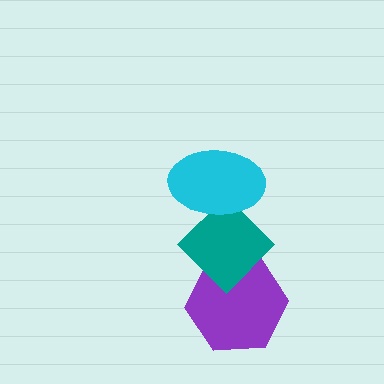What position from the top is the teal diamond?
The teal diamond is 2nd from the top.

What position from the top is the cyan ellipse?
The cyan ellipse is 1st from the top.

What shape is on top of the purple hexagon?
The teal diamond is on top of the purple hexagon.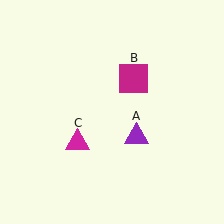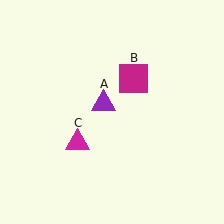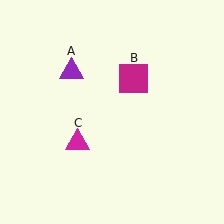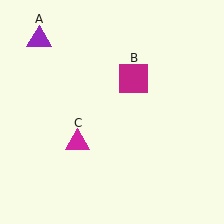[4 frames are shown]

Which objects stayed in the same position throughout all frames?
Magenta square (object B) and magenta triangle (object C) remained stationary.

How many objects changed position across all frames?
1 object changed position: purple triangle (object A).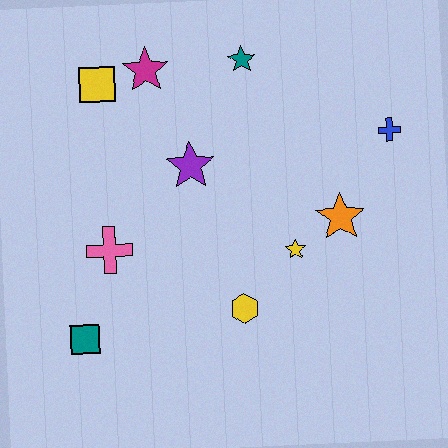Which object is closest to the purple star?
The magenta star is closest to the purple star.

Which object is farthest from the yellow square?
The blue cross is farthest from the yellow square.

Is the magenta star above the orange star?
Yes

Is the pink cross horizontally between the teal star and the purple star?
No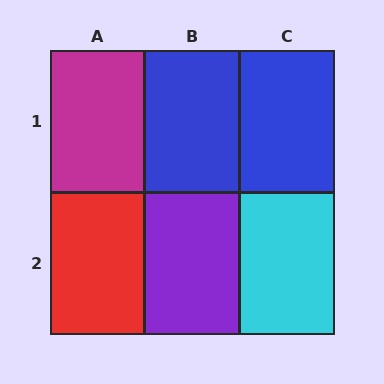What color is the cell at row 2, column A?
Red.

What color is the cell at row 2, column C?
Cyan.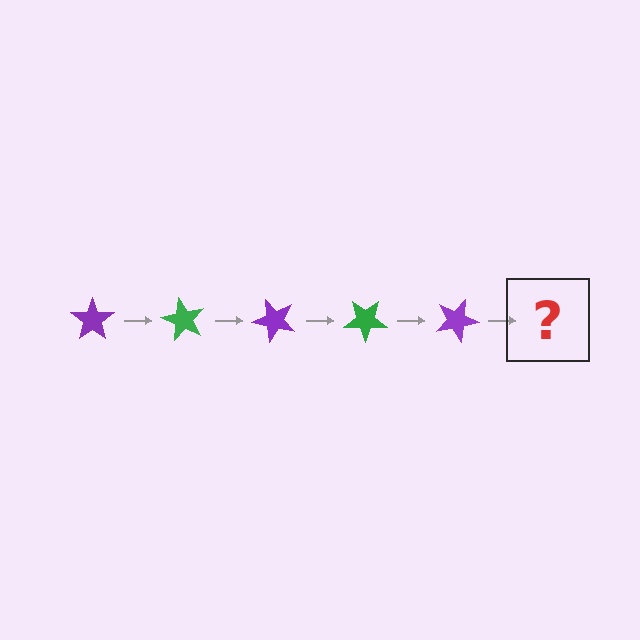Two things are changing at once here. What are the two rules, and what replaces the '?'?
The two rules are that it rotates 60 degrees each step and the color cycles through purple and green. The '?' should be a green star, rotated 300 degrees from the start.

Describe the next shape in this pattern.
It should be a green star, rotated 300 degrees from the start.